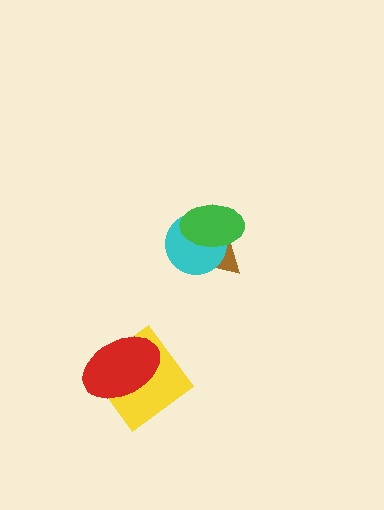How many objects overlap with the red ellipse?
1 object overlaps with the red ellipse.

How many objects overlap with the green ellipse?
2 objects overlap with the green ellipse.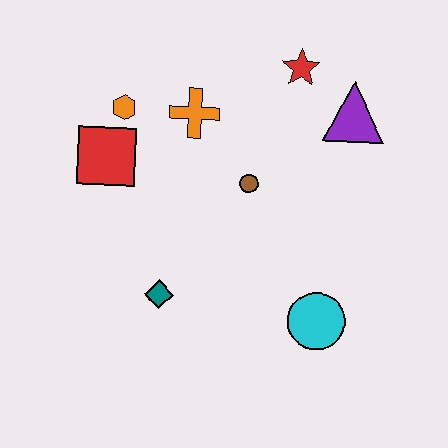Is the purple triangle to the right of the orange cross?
Yes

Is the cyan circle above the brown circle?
No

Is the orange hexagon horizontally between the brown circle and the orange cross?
No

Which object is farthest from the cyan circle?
The orange hexagon is farthest from the cyan circle.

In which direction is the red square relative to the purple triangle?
The red square is to the left of the purple triangle.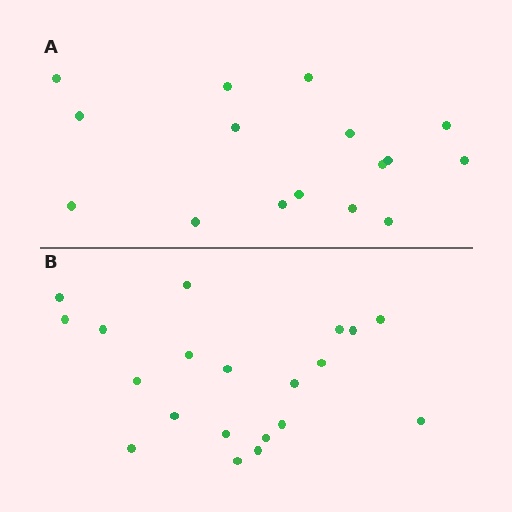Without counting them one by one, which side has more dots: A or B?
Region B (the bottom region) has more dots.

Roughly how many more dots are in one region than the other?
Region B has about 4 more dots than region A.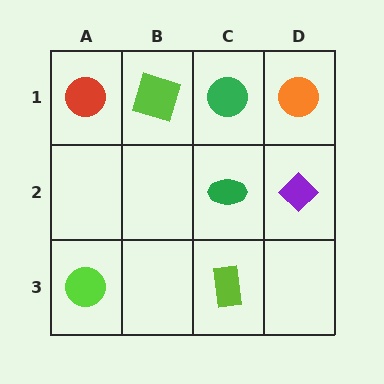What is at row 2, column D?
A purple diamond.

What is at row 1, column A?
A red circle.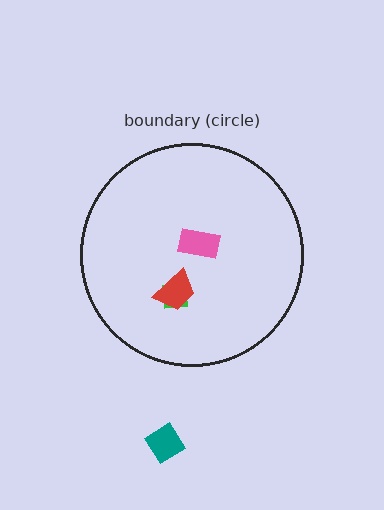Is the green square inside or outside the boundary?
Inside.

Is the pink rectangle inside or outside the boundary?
Inside.